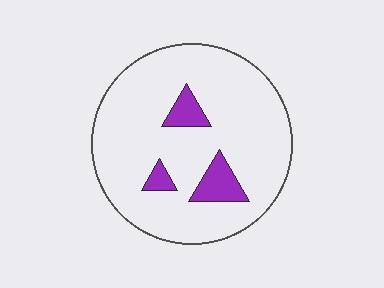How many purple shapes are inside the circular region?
3.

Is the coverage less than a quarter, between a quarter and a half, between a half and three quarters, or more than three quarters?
Less than a quarter.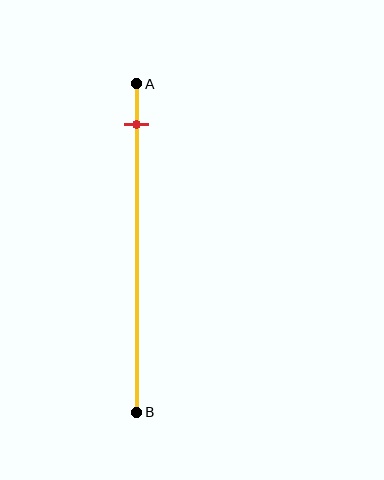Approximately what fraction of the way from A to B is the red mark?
The red mark is approximately 15% of the way from A to B.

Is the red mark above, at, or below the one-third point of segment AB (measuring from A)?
The red mark is above the one-third point of segment AB.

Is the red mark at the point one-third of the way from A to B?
No, the mark is at about 15% from A, not at the 33% one-third point.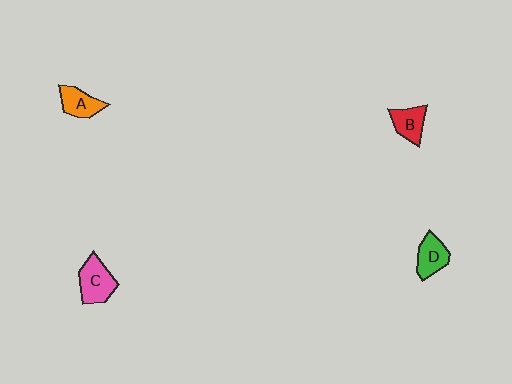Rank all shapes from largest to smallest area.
From largest to smallest: C (pink), D (green), A (orange), B (red).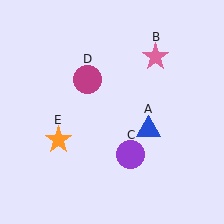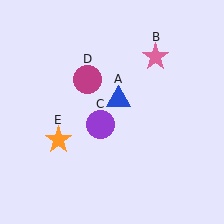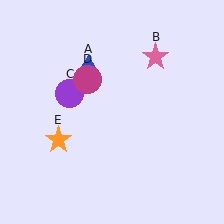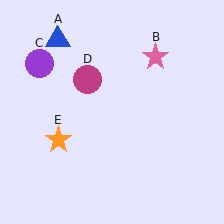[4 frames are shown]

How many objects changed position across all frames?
2 objects changed position: blue triangle (object A), purple circle (object C).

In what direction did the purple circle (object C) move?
The purple circle (object C) moved up and to the left.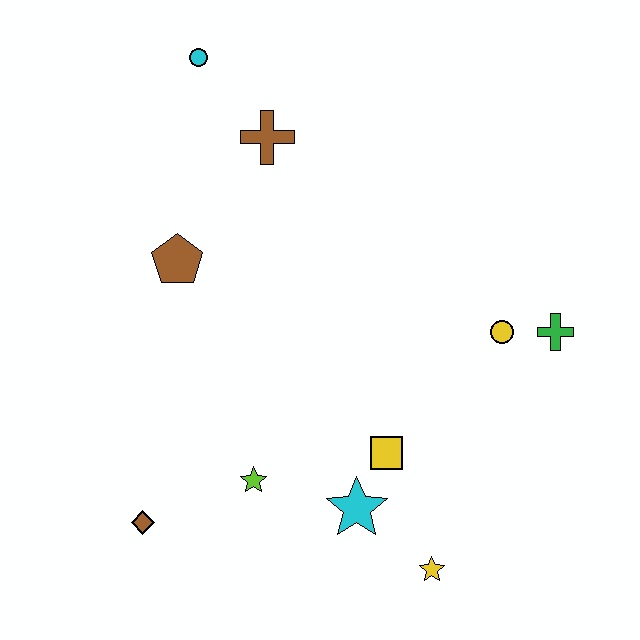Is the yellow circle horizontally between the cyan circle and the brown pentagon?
No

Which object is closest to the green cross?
The yellow circle is closest to the green cross.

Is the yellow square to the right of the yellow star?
No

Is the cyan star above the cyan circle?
No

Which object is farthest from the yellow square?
The cyan circle is farthest from the yellow square.